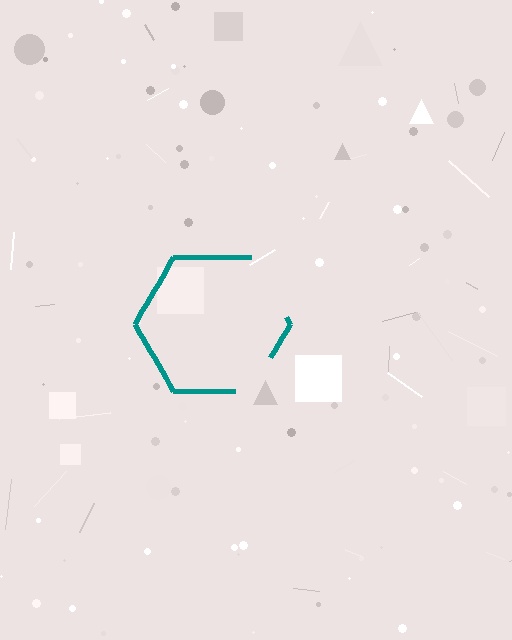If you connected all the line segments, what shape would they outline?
They would outline a hexagon.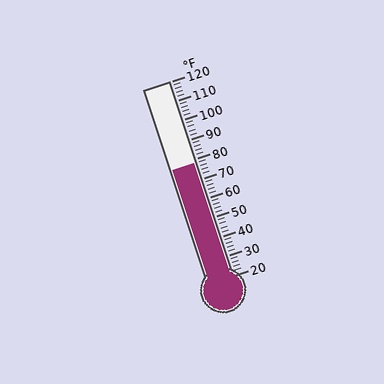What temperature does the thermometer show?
The thermometer shows approximately 78°F.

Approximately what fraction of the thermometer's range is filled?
The thermometer is filled to approximately 60% of its range.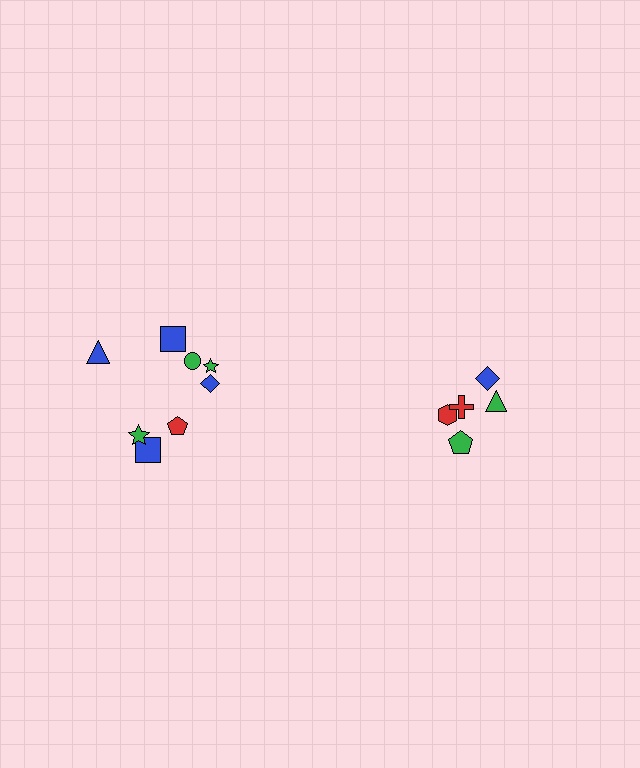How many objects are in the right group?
There are 5 objects.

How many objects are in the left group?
There are 8 objects.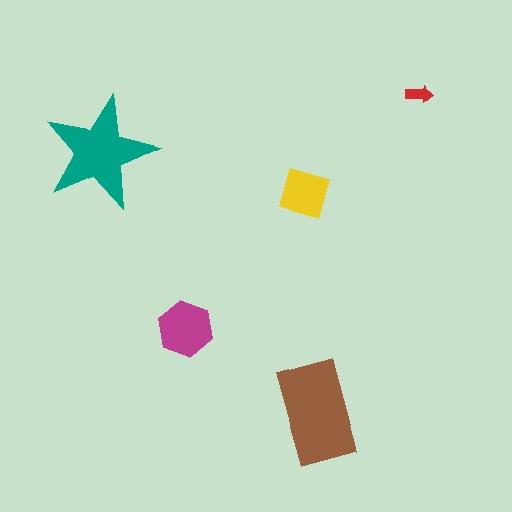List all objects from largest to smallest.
The brown rectangle, the teal star, the magenta hexagon, the yellow square, the red arrow.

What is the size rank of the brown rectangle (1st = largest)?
1st.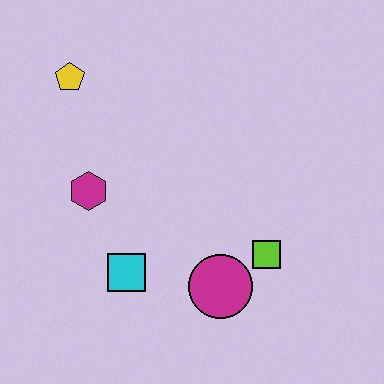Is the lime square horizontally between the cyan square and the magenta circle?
No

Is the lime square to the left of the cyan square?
No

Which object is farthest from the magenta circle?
The yellow pentagon is farthest from the magenta circle.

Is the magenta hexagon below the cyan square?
No